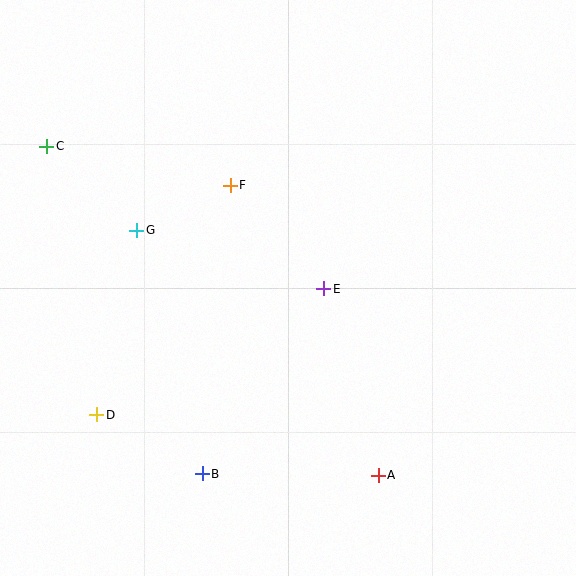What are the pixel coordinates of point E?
Point E is at (324, 289).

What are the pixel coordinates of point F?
Point F is at (230, 185).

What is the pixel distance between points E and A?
The distance between E and A is 194 pixels.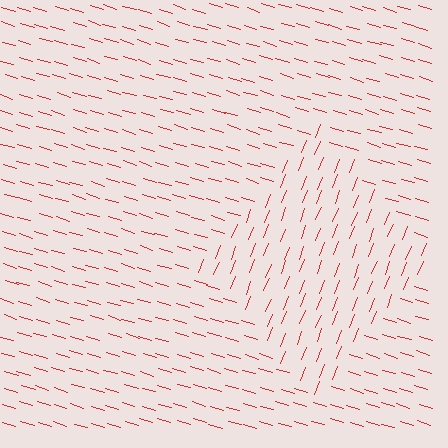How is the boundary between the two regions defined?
The boundary is defined purely by a change in line orientation (approximately 85 degrees difference). All lines are the same color and thickness.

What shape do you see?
I see a diamond.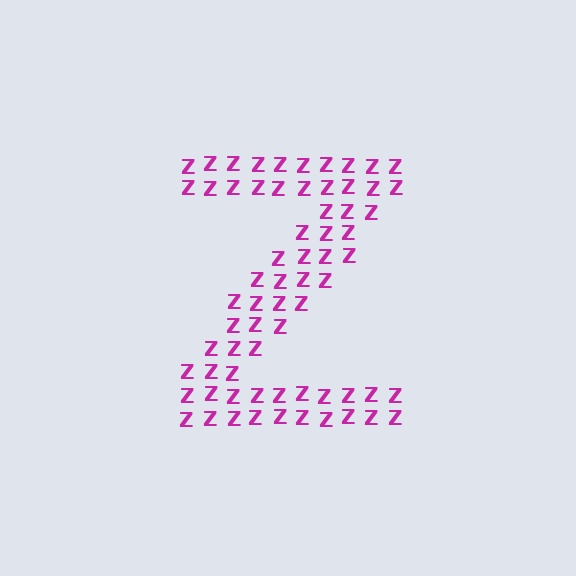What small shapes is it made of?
It is made of small letter Z's.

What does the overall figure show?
The overall figure shows the letter Z.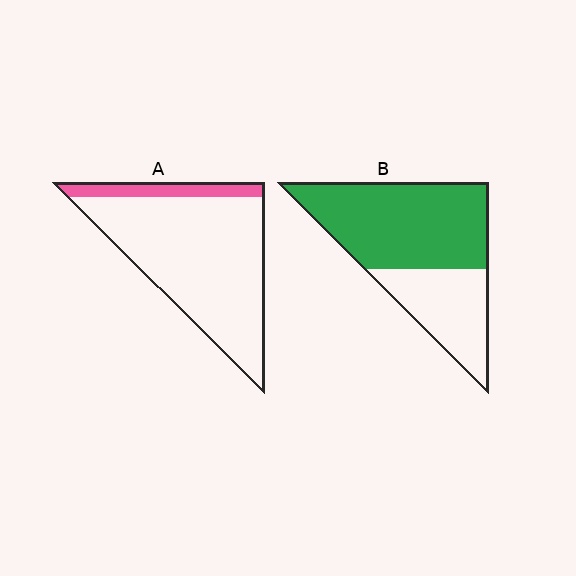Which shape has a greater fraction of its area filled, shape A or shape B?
Shape B.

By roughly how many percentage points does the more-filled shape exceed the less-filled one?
By roughly 50 percentage points (B over A).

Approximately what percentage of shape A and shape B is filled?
A is approximately 15% and B is approximately 65%.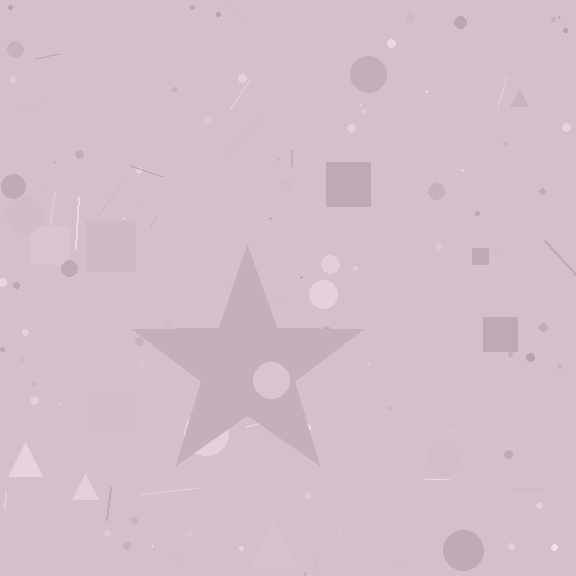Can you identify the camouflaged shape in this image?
The camouflaged shape is a star.